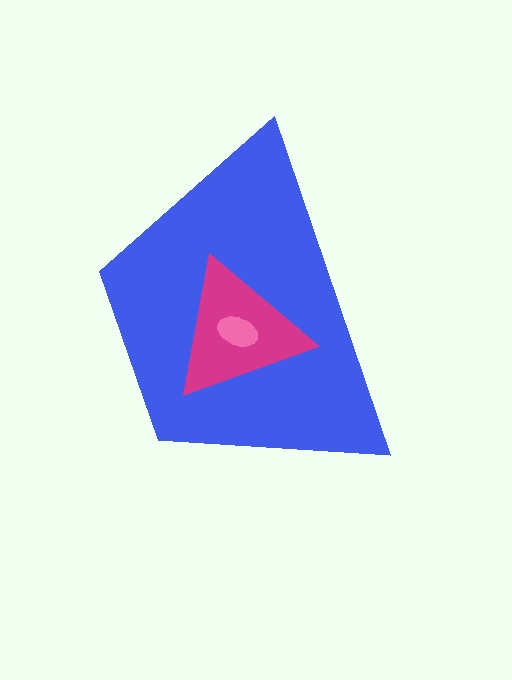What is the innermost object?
The pink ellipse.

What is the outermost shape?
The blue trapezoid.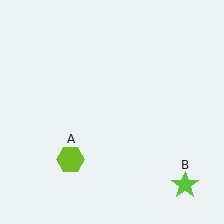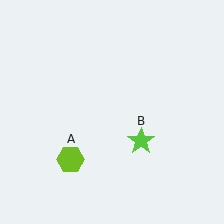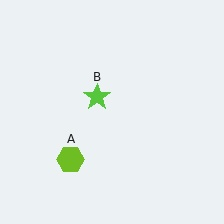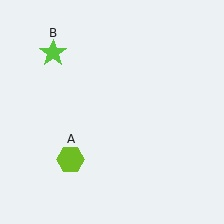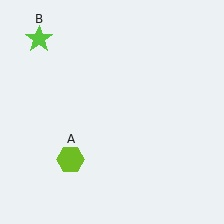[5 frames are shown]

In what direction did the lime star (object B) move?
The lime star (object B) moved up and to the left.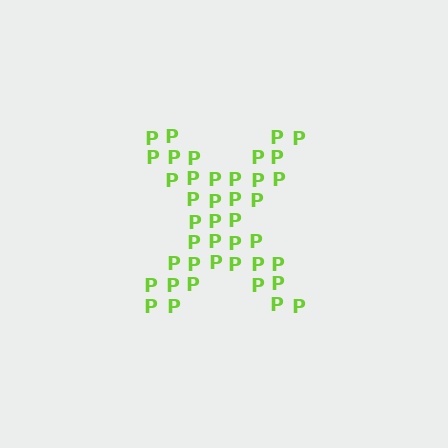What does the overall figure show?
The overall figure shows the letter X.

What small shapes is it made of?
It is made of small letter P's.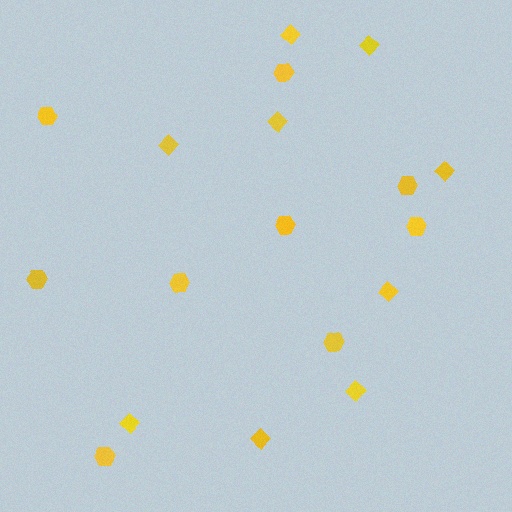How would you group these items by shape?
There are 2 groups: one group of diamonds (9) and one group of hexagons (9).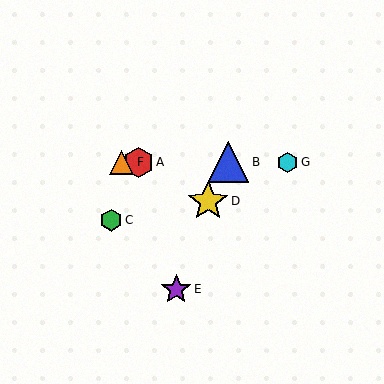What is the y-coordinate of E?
Object E is at y≈289.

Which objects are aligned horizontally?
Objects A, B, F, G are aligned horizontally.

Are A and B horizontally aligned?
Yes, both are at y≈162.